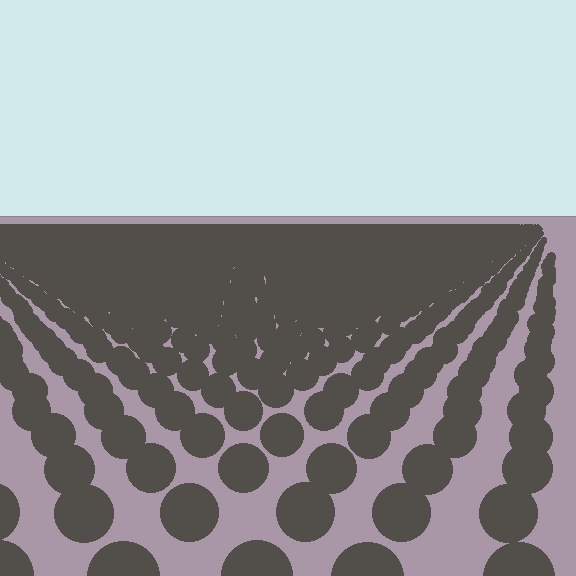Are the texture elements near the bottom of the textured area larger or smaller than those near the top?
Larger. Near the bottom, elements are closer to the viewer and appear at a bigger on-screen size.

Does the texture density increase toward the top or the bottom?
Density increases toward the top.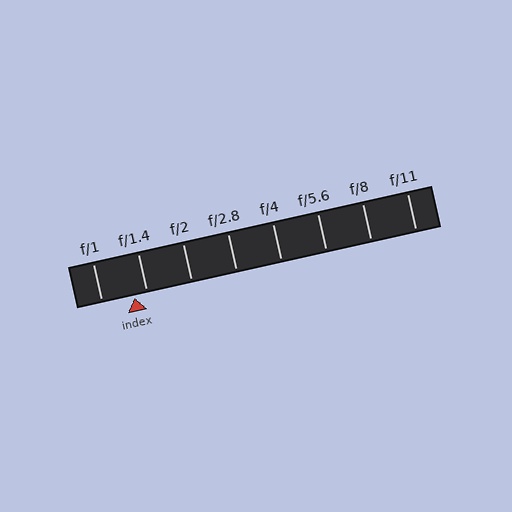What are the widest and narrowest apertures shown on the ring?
The widest aperture shown is f/1 and the narrowest is f/11.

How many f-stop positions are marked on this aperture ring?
There are 8 f-stop positions marked.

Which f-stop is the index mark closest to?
The index mark is closest to f/1.4.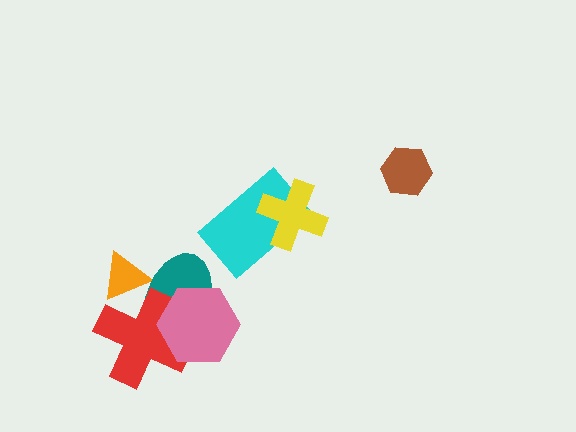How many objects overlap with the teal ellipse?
3 objects overlap with the teal ellipse.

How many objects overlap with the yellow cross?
1 object overlaps with the yellow cross.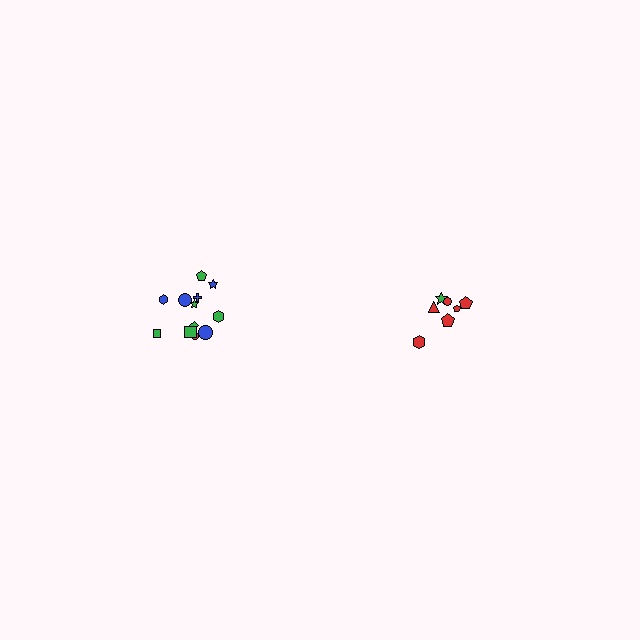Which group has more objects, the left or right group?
The left group.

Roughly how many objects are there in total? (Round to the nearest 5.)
Roughly 20 objects in total.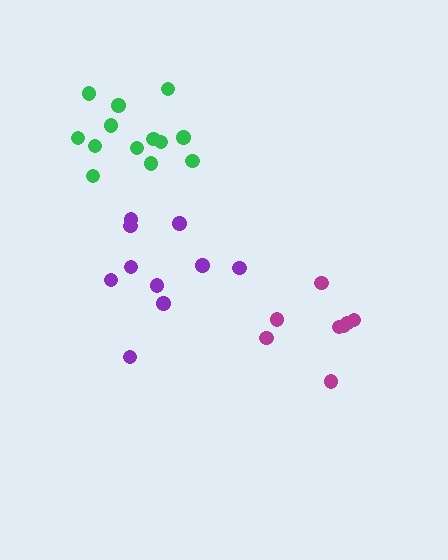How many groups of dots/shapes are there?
There are 3 groups.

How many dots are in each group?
Group 1: 13 dots, Group 2: 8 dots, Group 3: 10 dots (31 total).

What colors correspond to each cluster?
The clusters are colored: green, magenta, purple.